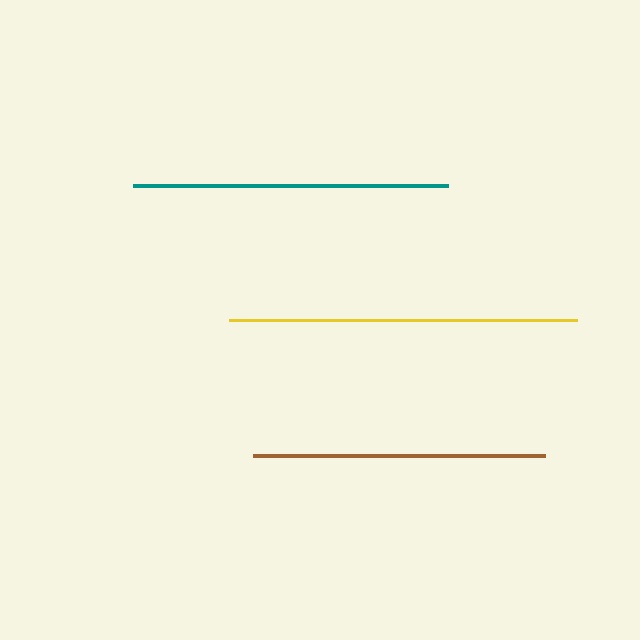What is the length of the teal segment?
The teal segment is approximately 314 pixels long.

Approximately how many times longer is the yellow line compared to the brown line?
The yellow line is approximately 1.2 times the length of the brown line.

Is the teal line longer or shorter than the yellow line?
The yellow line is longer than the teal line.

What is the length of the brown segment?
The brown segment is approximately 292 pixels long.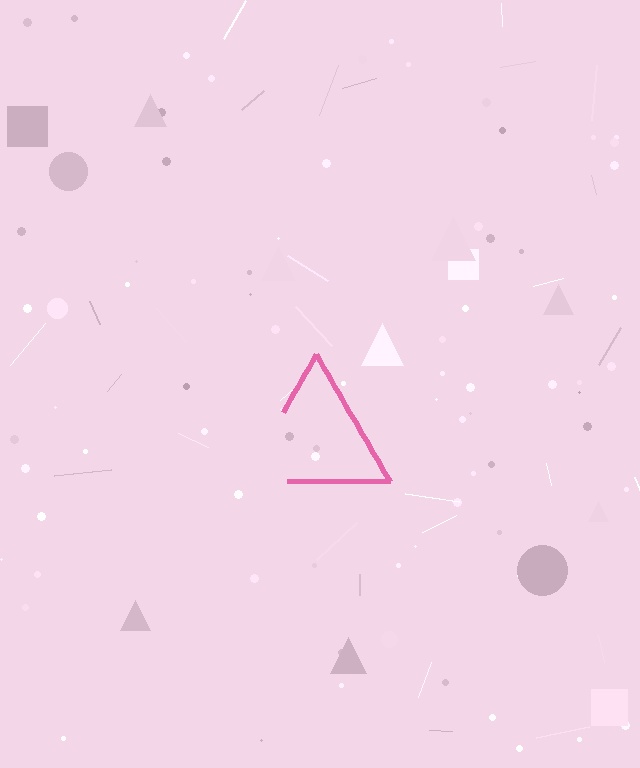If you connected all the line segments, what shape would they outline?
They would outline a triangle.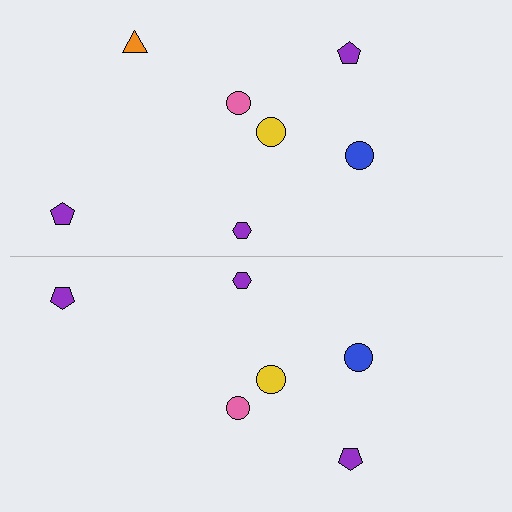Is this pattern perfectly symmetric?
No, the pattern is not perfectly symmetric. A orange triangle is missing from the bottom side.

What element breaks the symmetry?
A orange triangle is missing from the bottom side.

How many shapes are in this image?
There are 13 shapes in this image.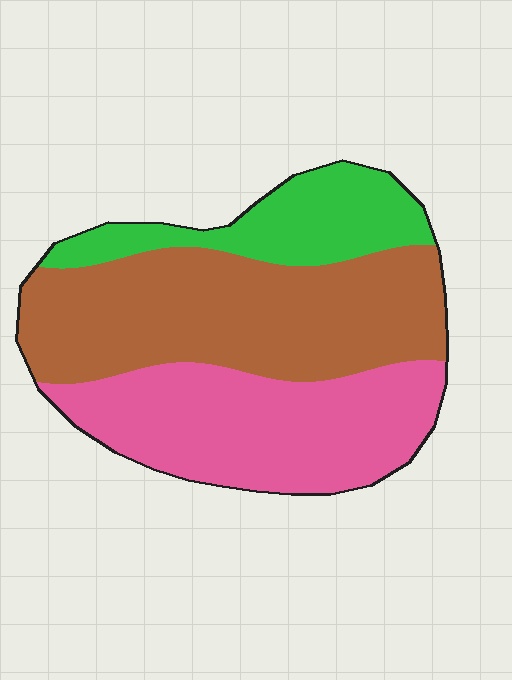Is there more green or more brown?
Brown.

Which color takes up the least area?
Green, at roughly 20%.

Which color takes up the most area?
Brown, at roughly 45%.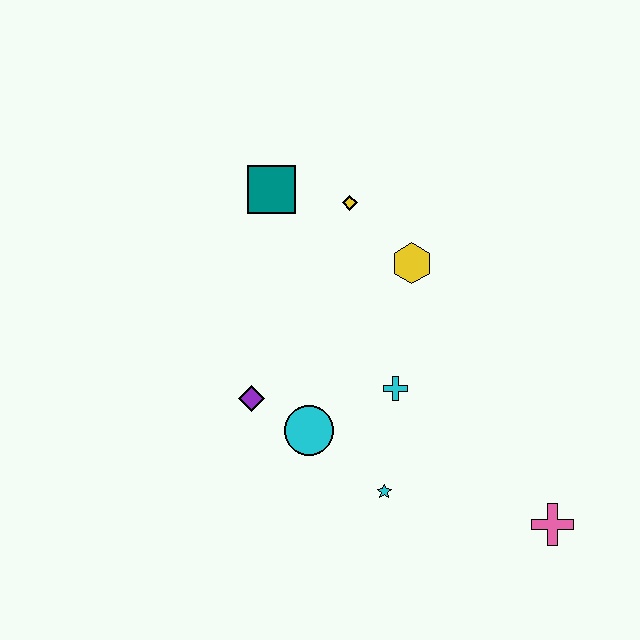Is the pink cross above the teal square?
No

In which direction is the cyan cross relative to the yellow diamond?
The cyan cross is below the yellow diamond.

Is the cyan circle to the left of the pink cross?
Yes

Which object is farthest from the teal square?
The pink cross is farthest from the teal square.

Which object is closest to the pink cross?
The cyan star is closest to the pink cross.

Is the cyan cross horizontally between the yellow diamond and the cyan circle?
No